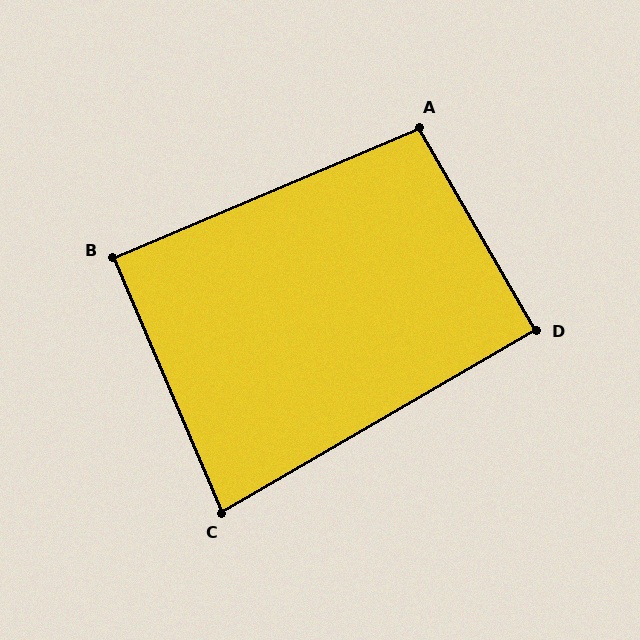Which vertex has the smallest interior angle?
C, at approximately 83 degrees.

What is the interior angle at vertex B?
Approximately 90 degrees (approximately right).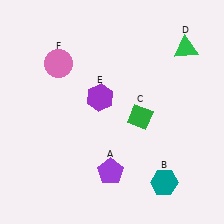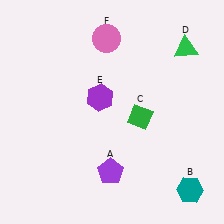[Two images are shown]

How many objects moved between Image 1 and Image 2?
2 objects moved between the two images.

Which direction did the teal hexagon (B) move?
The teal hexagon (B) moved right.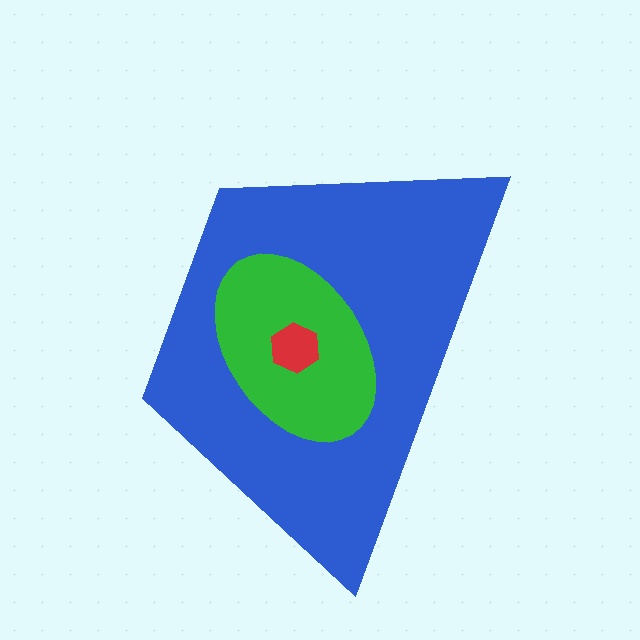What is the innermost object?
The red hexagon.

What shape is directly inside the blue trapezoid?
The green ellipse.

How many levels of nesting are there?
3.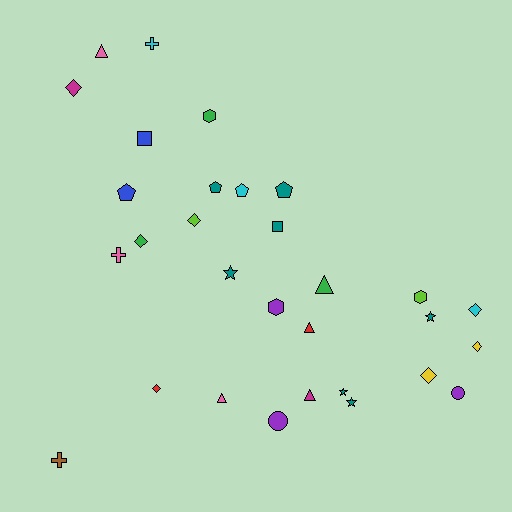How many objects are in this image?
There are 30 objects.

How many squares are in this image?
There are 2 squares.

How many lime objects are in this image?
There are 2 lime objects.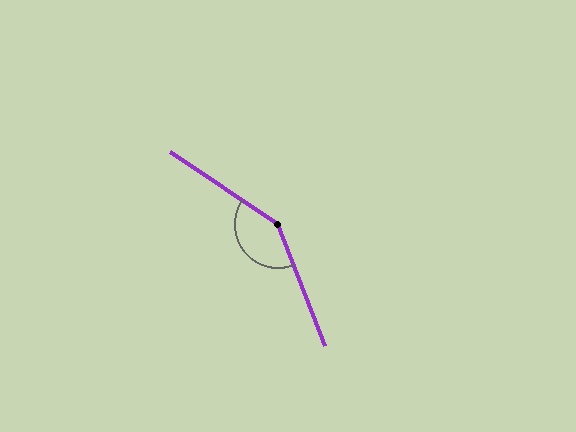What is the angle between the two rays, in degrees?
Approximately 145 degrees.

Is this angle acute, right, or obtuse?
It is obtuse.